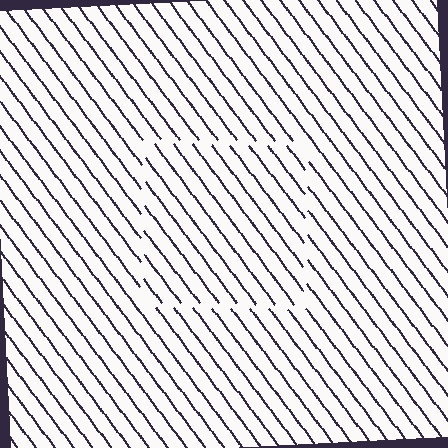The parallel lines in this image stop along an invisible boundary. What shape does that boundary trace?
An illusory square. The interior of the shape contains the same grating, shifted by half a period — the contour is defined by the phase discontinuity where line-ends from the inner and outer gratings abut.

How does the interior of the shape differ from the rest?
The interior of the shape contains the same grating, shifted by half a period — the contour is defined by the phase discontinuity where line-ends from the inner and outer gratings abut.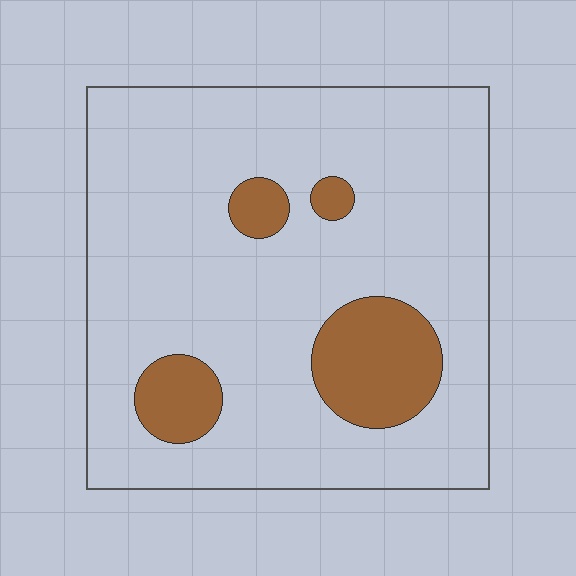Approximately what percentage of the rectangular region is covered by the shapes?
Approximately 15%.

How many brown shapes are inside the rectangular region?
4.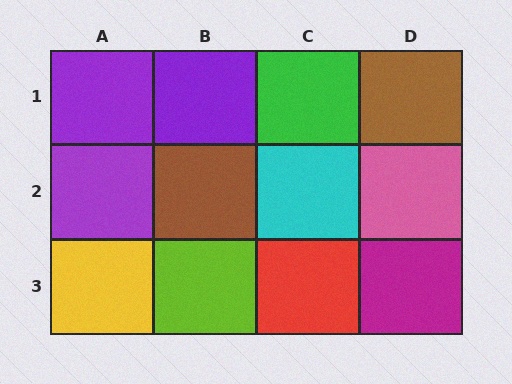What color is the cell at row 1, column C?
Green.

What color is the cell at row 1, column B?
Purple.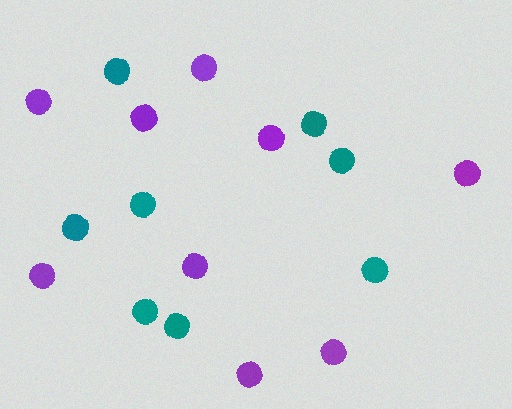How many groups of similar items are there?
There are 2 groups: one group of teal circles (8) and one group of purple circles (9).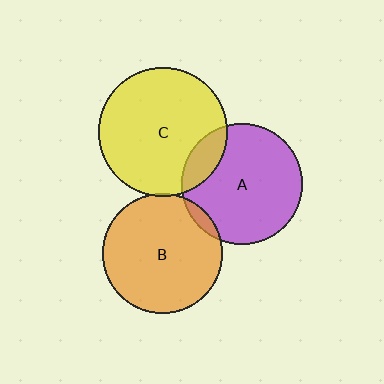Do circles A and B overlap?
Yes.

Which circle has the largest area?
Circle C (yellow).